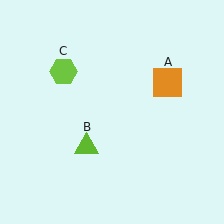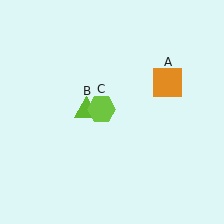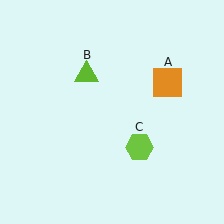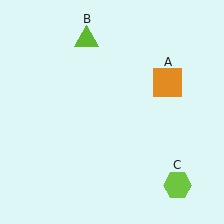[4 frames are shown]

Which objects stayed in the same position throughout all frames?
Orange square (object A) remained stationary.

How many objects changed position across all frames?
2 objects changed position: lime triangle (object B), lime hexagon (object C).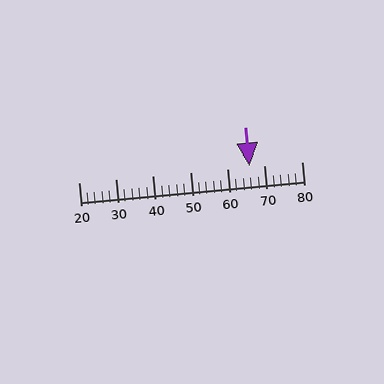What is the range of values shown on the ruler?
The ruler shows values from 20 to 80.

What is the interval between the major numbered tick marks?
The major tick marks are spaced 10 units apart.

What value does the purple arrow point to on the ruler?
The purple arrow points to approximately 66.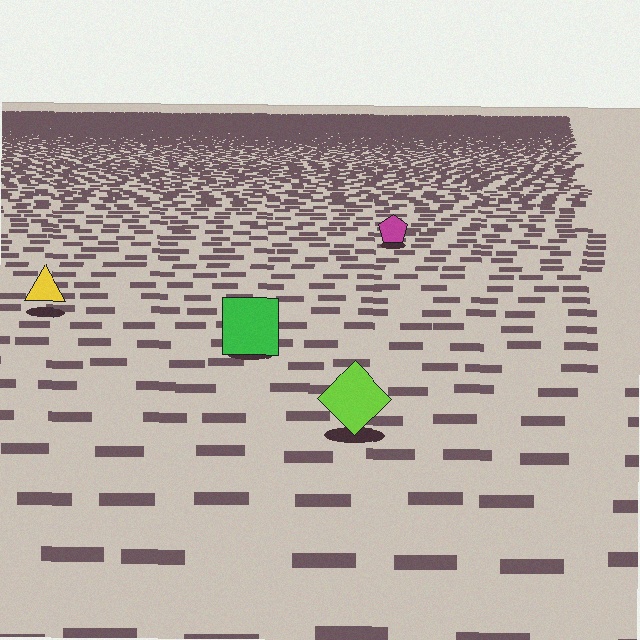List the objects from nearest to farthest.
From nearest to farthest: the lime diamond, the green square, the yellow triangle, the magenta pentagon.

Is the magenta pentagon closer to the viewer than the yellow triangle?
No. The yellow triangle is closer — you can tell from the texture gradient: the ground texture is coarser near it.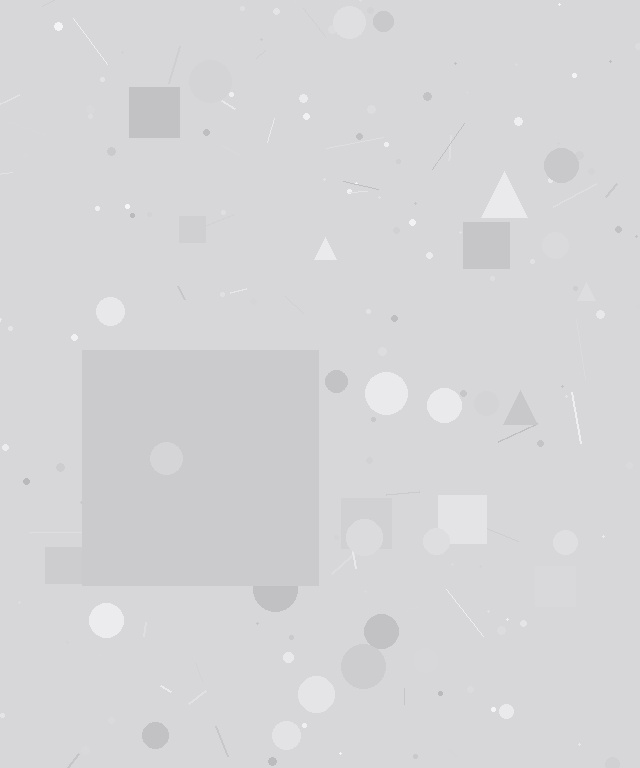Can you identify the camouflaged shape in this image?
The camouflaged shape is a square.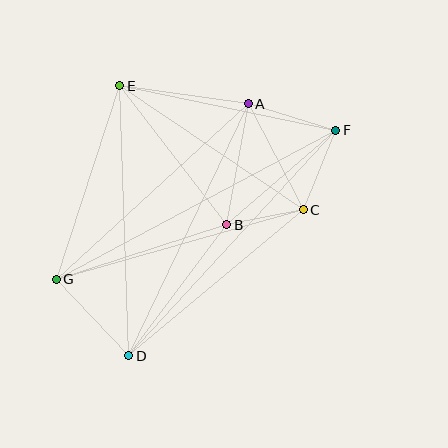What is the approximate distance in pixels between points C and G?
The distance between C and G is approximately 257 pixels.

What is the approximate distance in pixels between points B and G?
The distance between B and G is approximately 179 pixels.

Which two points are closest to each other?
Points B and C are closest to each other.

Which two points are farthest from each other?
Points F and G are farthest from each other.